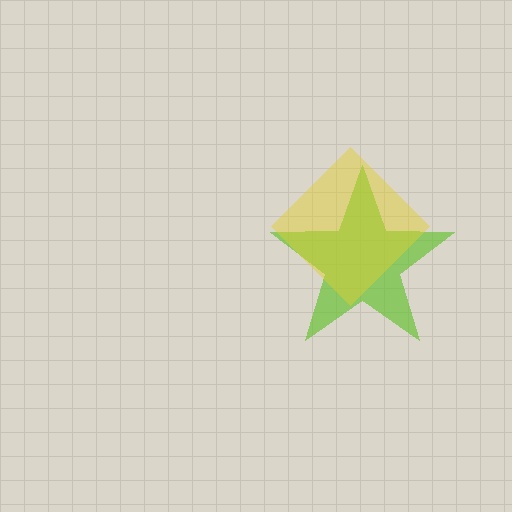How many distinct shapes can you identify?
There are 2 distinct shapes: a lime star, a yellow diamond.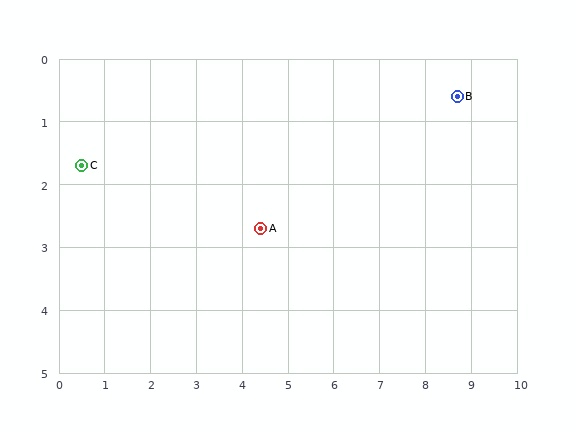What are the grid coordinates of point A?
Point A is at approximately (4.4, 2.7).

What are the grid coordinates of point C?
Point C is at approximately (0.5, 1.7).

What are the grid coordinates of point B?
Point B is at approximately (8.7, 0.6).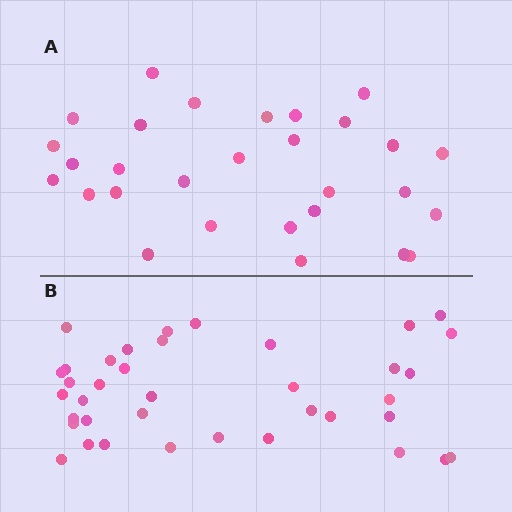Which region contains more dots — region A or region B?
Region B (the bottom region) has more dots.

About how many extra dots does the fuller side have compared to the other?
Region B has roughly 8 or so more dots than region A.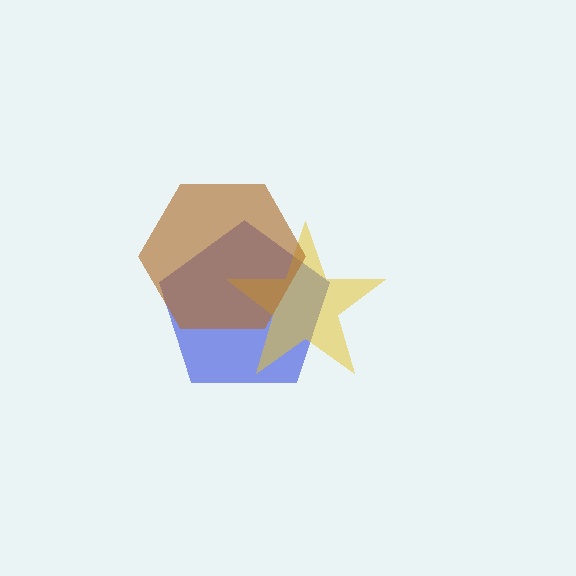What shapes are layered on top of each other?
The layered shapes are: a blue pentagon, a yellow star, a brown hexagon.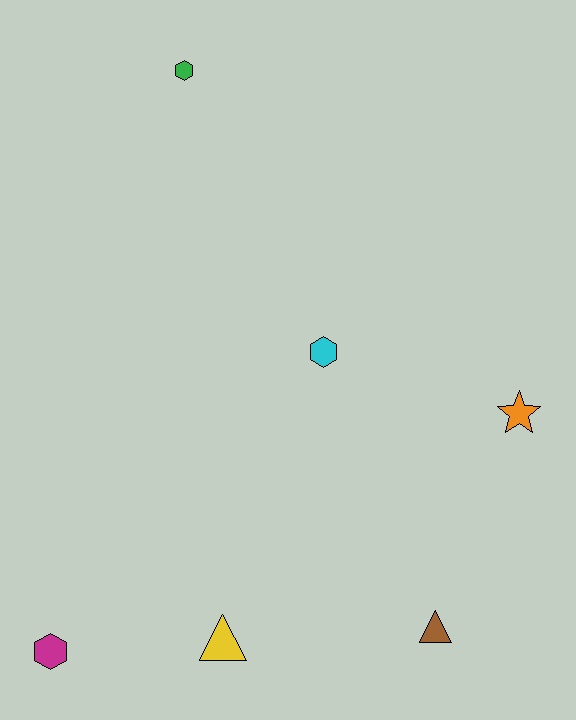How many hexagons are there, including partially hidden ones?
There are 3 hexagons.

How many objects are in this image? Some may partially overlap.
There are 6 objects.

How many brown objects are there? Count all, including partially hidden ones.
There is 1 brown object.